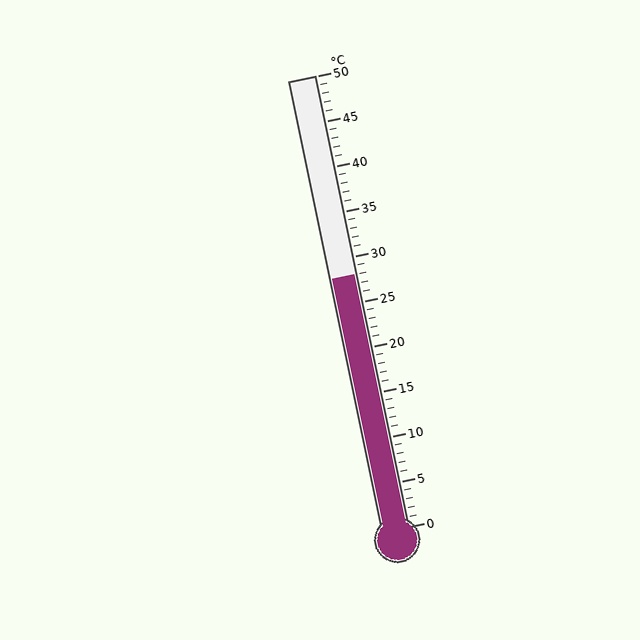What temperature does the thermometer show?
The thermometer shows approximately 28°C.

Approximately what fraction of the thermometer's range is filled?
The thermometer is filled to approximately 55% of its range.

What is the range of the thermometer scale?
The thermometer scale ranges from 0°C to 50°C.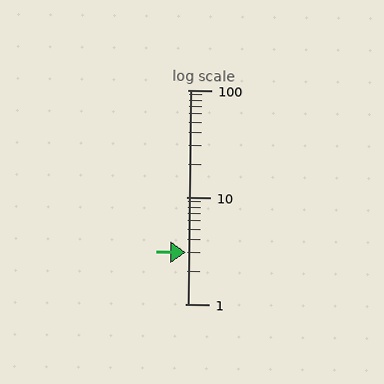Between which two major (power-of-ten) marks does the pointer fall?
The pointer is between 1 and 10.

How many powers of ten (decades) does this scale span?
The scale spans 2 decades, from 1 to 100.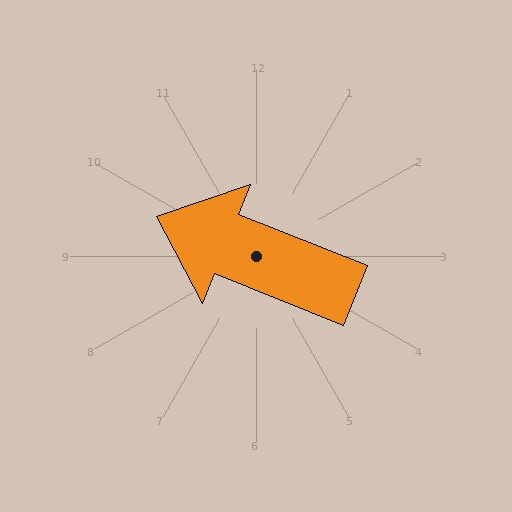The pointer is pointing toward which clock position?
Roughly 10 o'clock.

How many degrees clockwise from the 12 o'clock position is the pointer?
Approximately 292 degrees.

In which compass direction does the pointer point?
West.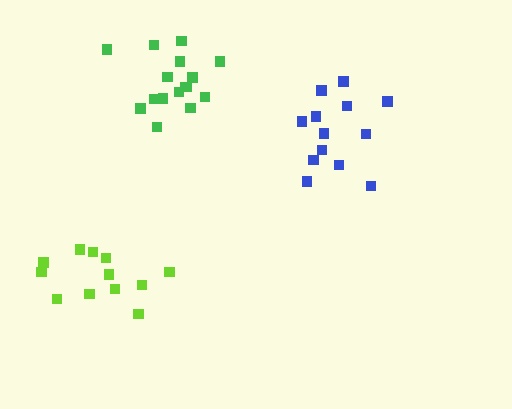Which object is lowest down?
The lime cluster is bottommost.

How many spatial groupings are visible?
There are 3 spatial groupings.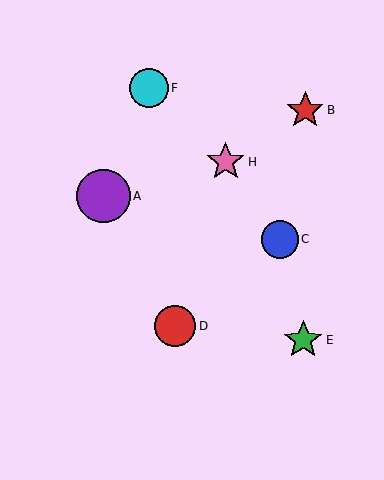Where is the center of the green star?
The center of the green star is at (303, 340).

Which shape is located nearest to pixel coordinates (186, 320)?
The red circle (labeled D) at (175, 326) is nearest to that location.